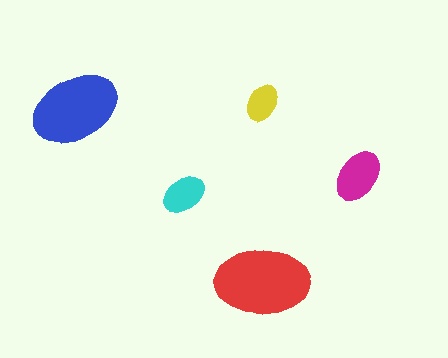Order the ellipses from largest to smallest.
the red one, the blue one, the magenta one, the cyan one, the yellow one.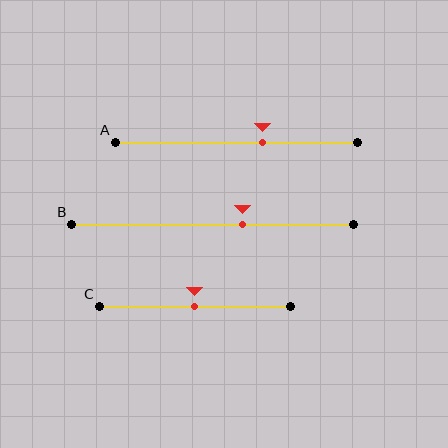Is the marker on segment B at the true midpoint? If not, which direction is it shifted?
No, the marker on segment B is shifted to the right by about 10% of the segment length.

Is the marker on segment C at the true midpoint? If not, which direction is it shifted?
Yes, the marker on segment C is at the true midpoint.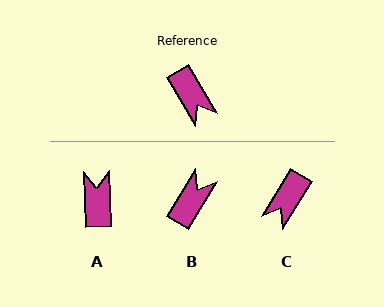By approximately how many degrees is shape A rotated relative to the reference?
Approximately 152 degrees counter-clockwise.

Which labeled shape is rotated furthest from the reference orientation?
A, about 152 degrees away.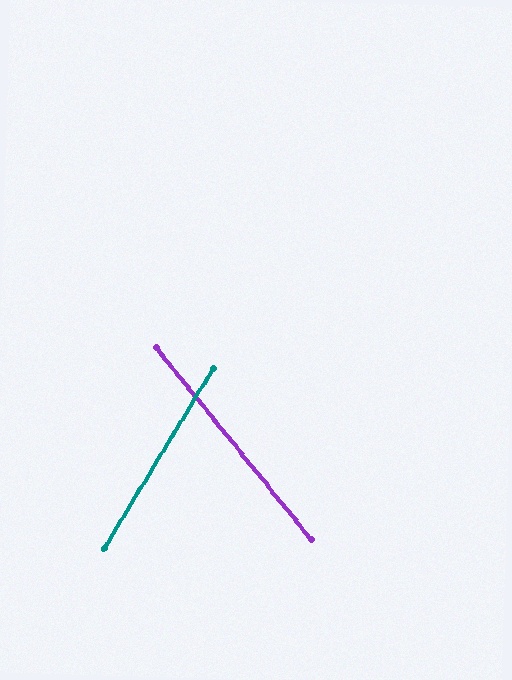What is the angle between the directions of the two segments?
Approximately 70 degrees.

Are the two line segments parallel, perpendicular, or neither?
Neither parallel nor perpendicular — they differ by about 70°.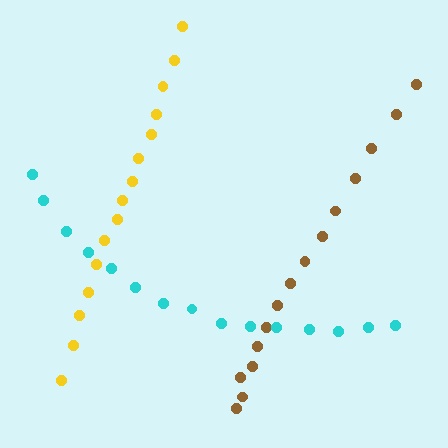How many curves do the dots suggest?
There are 3 distinct paths.